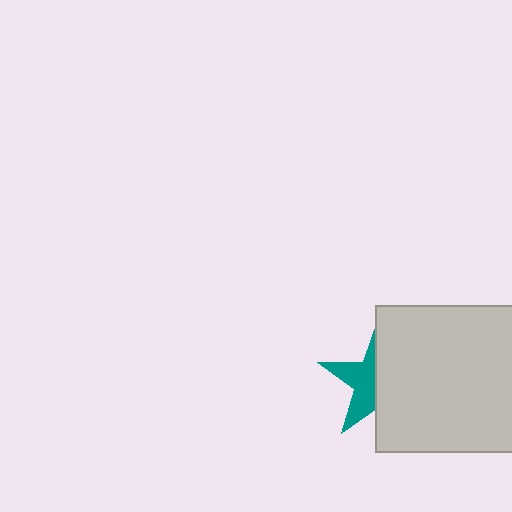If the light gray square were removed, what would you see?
You would see the complete teal star.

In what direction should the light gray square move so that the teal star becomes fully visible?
The light gray square should move right. That is the shortest direction to clear the overlap and leave the teal star fully visible.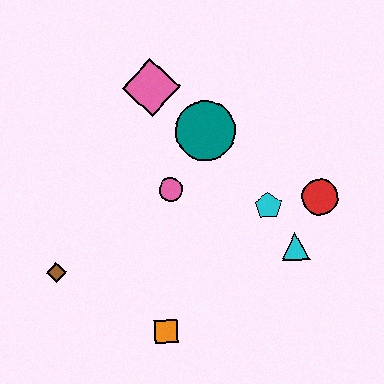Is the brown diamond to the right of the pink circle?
No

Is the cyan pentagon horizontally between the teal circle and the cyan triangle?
Yes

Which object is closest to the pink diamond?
The teal circle is closest to the pink diamond.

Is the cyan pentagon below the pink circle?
Yes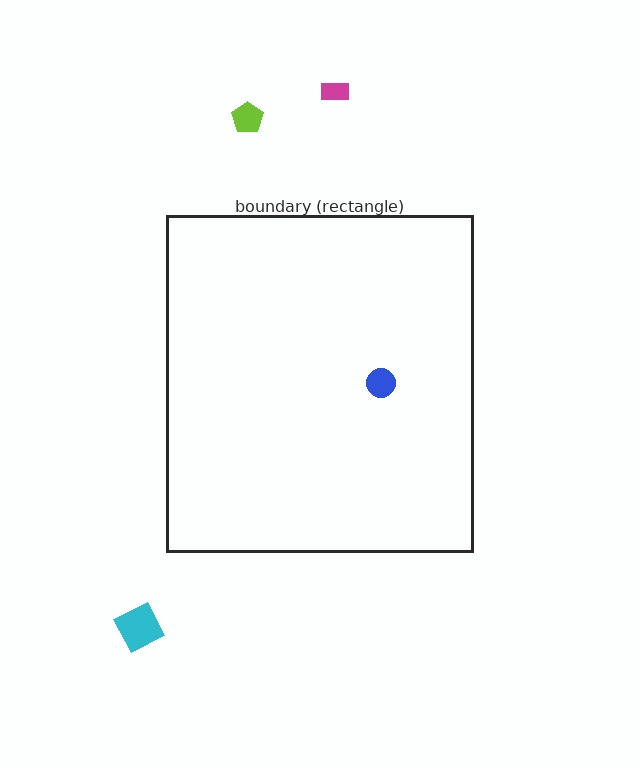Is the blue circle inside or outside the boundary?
Inside.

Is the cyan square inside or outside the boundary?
Outside.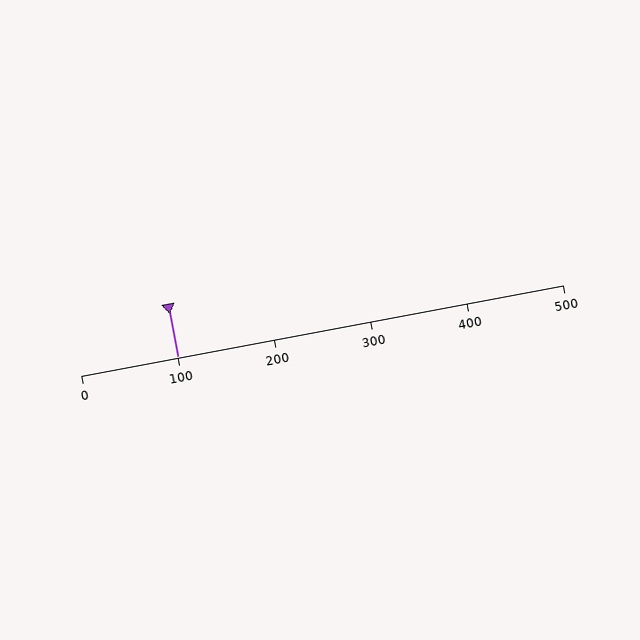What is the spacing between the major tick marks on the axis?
The major ticks are spaced 100 apart.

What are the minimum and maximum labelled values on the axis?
The axis runs from 0 to 500.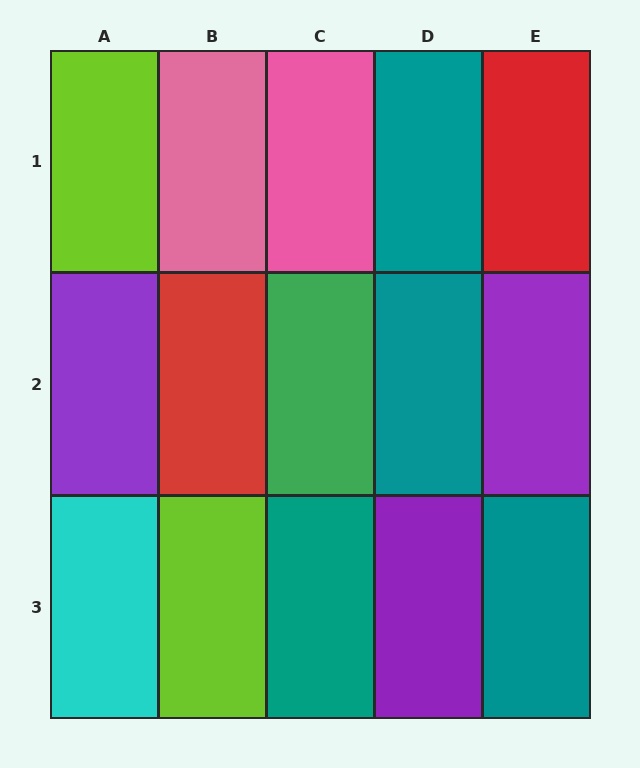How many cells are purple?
3 cells are purple.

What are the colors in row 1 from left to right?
Lime, pink, pink, teal, red.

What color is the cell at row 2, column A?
Purple.